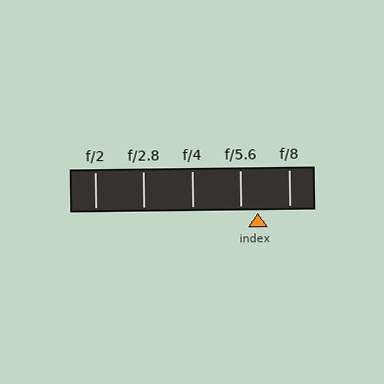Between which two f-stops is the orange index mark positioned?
The index mark is between f/5.6 and f/8.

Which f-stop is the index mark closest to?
The index mark is closest to f/5.6.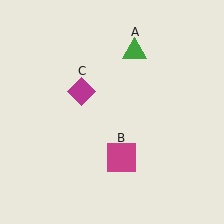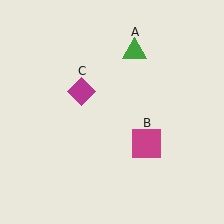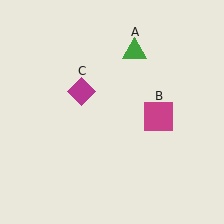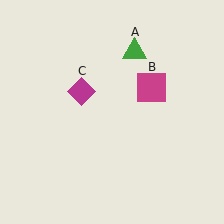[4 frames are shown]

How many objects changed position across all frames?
1 object changed position: magenta square (object B).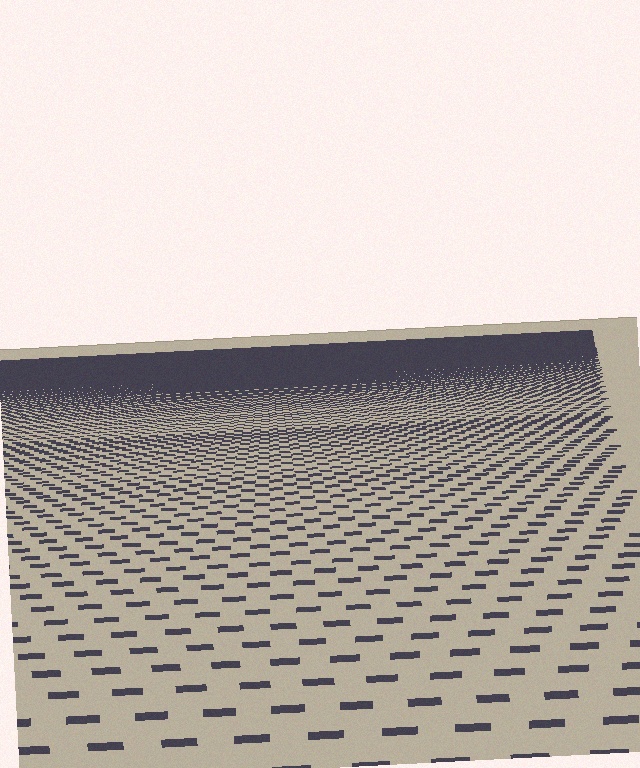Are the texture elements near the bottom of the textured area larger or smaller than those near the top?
Larger. Near the bottom, elements are closer to the viewer and appear at a bigger on-screen size.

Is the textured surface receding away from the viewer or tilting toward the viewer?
The surface is receding away from the viewer. Texture elements get smaller and denser toward the top.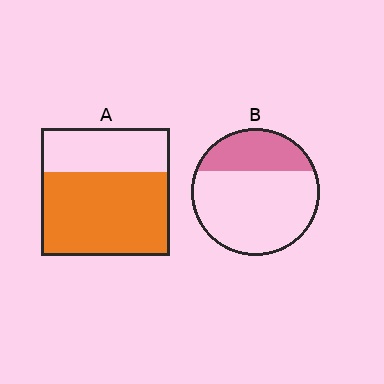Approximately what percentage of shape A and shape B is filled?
A is approximately 65% and B is approximately 30%.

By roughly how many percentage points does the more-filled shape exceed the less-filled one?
By roughly 35 percentage points (A over B).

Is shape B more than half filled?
No.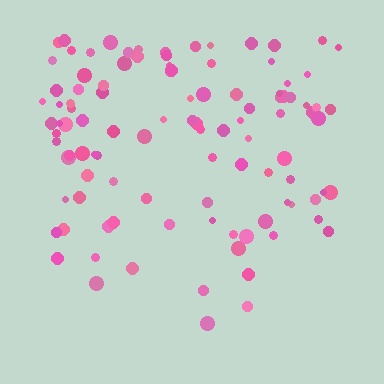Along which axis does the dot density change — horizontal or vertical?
Vertical.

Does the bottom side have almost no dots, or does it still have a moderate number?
Still a moderate number, just noticeably fewer than the top.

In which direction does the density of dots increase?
From bottom to top, with the top side densest.